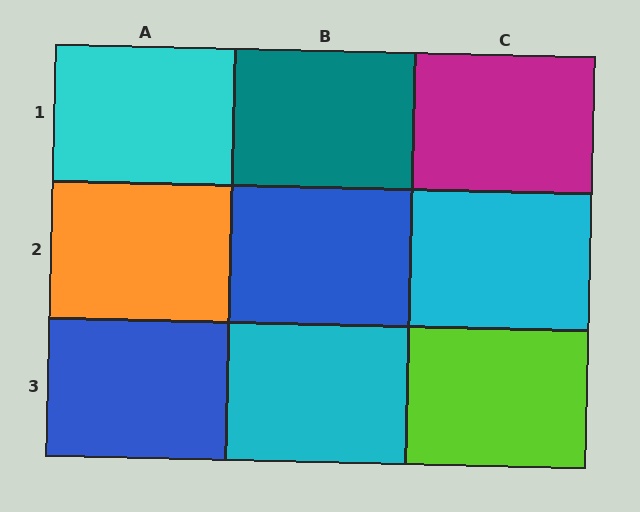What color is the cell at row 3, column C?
Lime.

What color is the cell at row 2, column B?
Blue.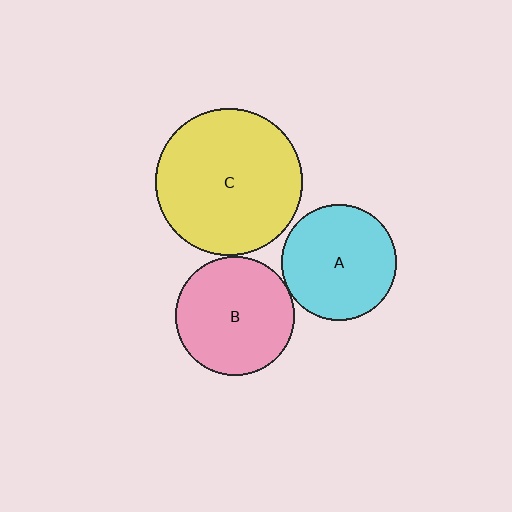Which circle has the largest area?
Circle C (yellow).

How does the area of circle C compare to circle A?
Approximately 1.6 times.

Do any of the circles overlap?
No, none of the circles overlap.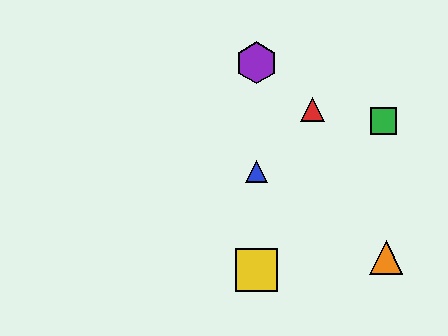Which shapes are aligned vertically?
The blue triangle, the yellow square, the purple hexagon are aligned vertically.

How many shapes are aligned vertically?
3 shapes (the blue triangle, the yellow square, the purple hexagon) are aligned vertically.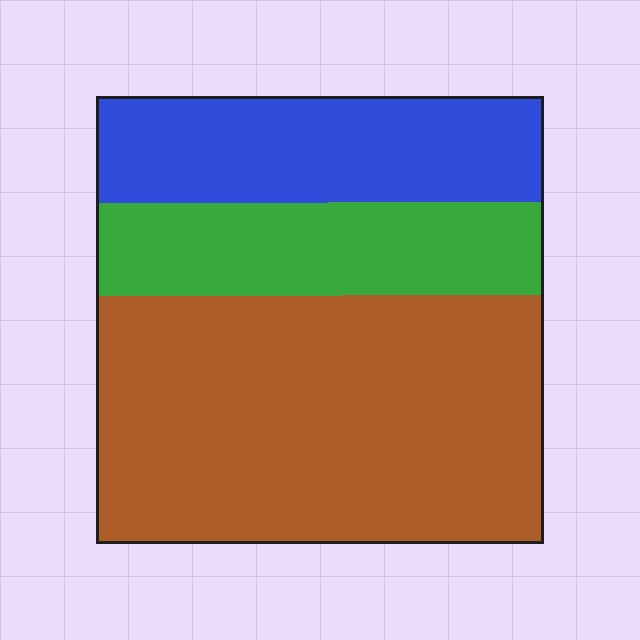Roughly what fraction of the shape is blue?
Blue covers around 25% of the shape.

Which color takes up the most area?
Brown, at roughly 55%.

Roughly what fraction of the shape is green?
Green takes up about one fifth (1/5) of the shape.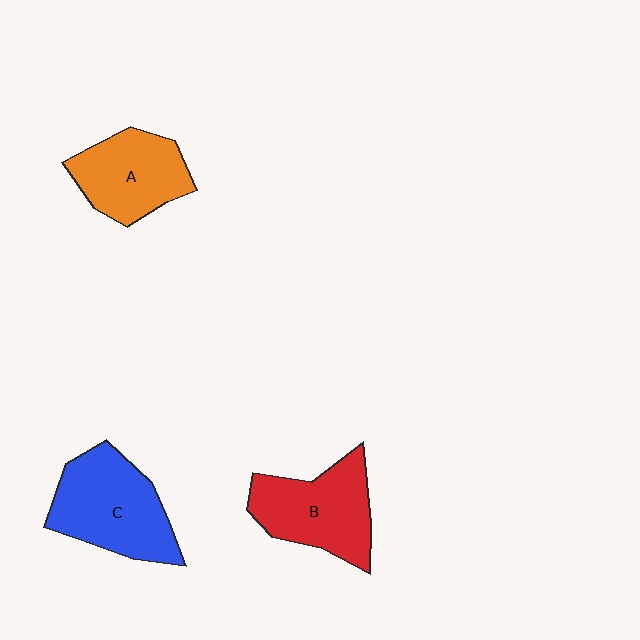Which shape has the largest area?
Shape C (blue).